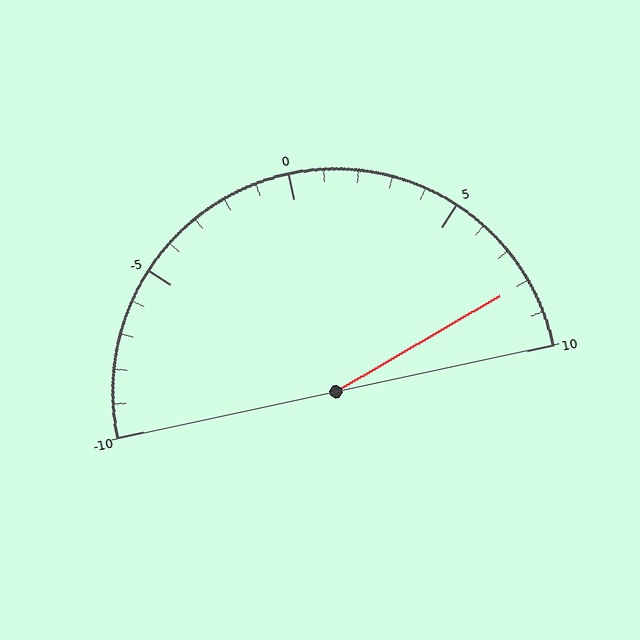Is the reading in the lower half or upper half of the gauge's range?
The reading is in the upper half of the range (-10 to 10).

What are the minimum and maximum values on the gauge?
The gauge ranges from -10 to 10.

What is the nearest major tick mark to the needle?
The nearest major tick mark is 10.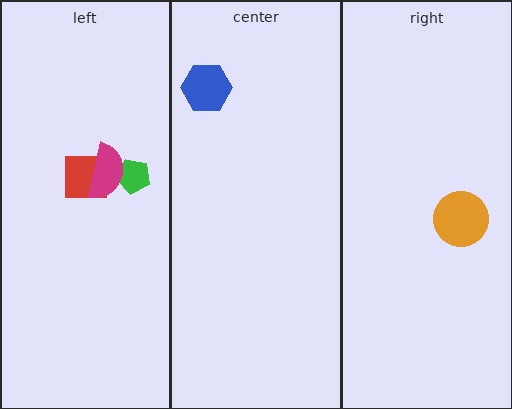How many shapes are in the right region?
1.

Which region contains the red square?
The left region.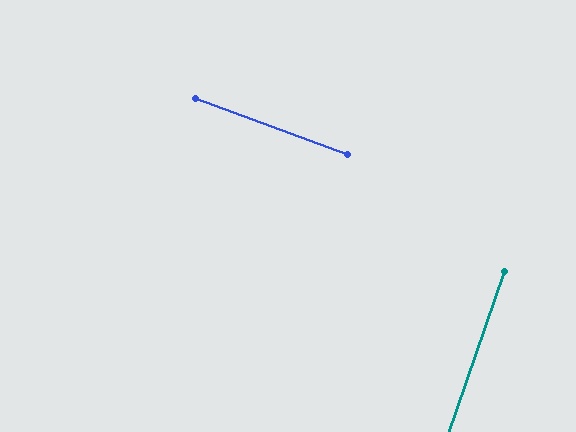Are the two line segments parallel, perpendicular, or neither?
Perpendicular — they meet at approximately 89°.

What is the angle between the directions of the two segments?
Approximately 89 degrees.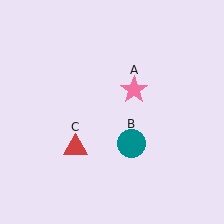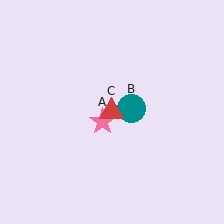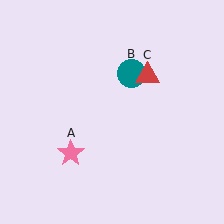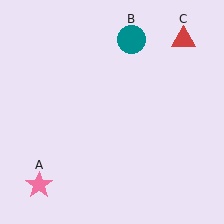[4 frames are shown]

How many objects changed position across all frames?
3 objects changed position: pink star (object A), teal circle (object B), red triangle (object C).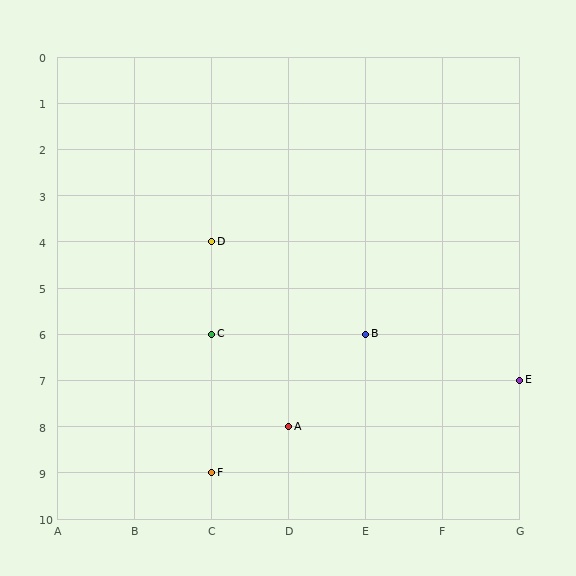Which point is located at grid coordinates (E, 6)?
Point B is at (E, 6).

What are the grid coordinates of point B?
Point B is at grid coordinates (E, 6).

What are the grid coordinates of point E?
Point E is at grid coordinates (G, 7).